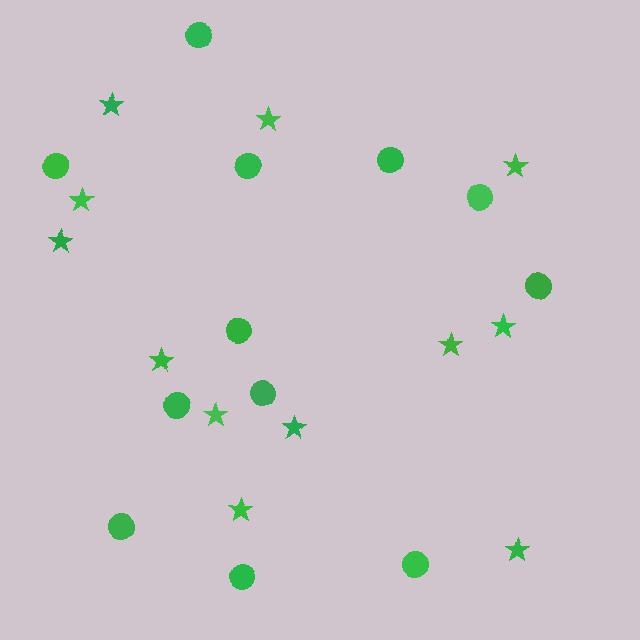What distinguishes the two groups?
There are 2 groups: one group of circles (12) and one group of stars (12).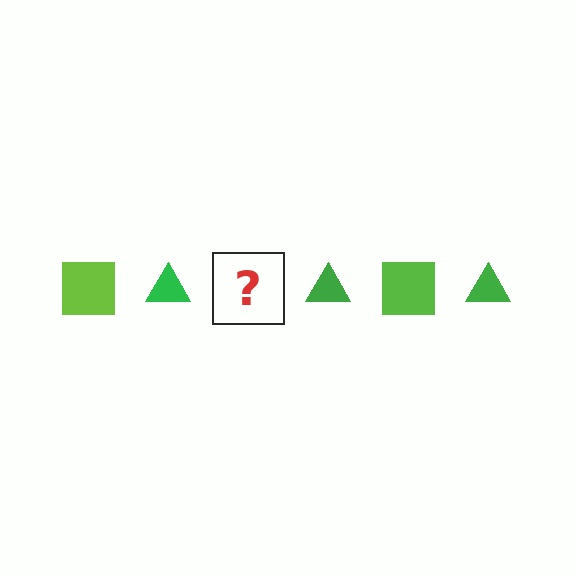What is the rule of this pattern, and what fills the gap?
The rule is that the pattern alternates between lime square and green triangle. The gap should be filled with a lime square.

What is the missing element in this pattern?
The missing element is a lime square.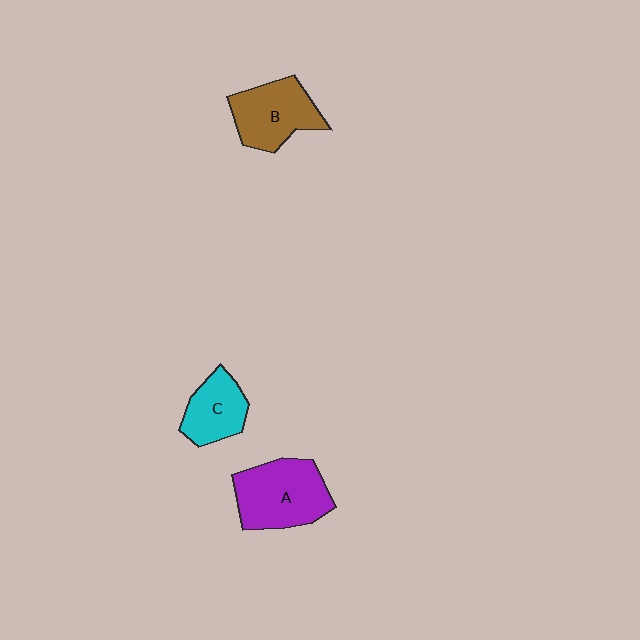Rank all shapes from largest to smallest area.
From largest to smallest: A (purple), B (brown), C (cyan).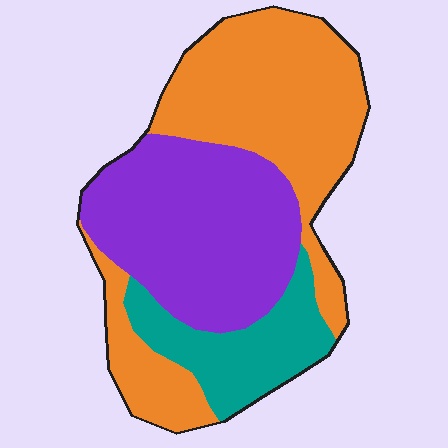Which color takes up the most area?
Orange, at roughly 45%.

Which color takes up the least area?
Teal, at roughly 15%.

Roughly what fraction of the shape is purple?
Purple takes up between a third and a half of the shape.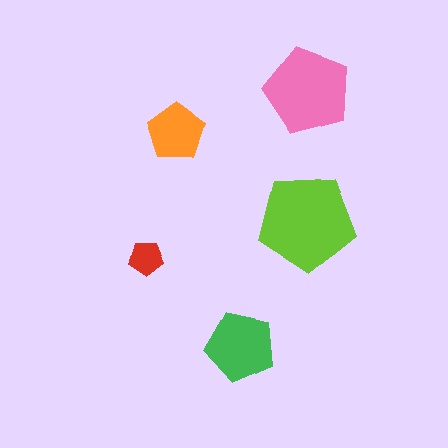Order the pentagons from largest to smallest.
the lime one, the pink one, the green one, the orange one, the red one.